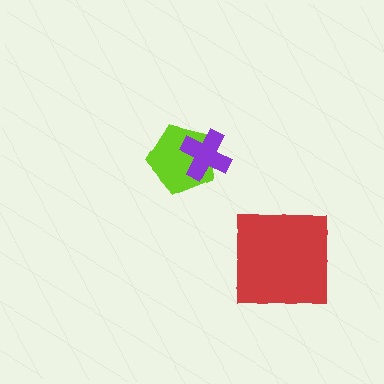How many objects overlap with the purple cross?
1 object overlaps with the purple cross.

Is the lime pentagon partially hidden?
Yes, it is partially covered by another shape.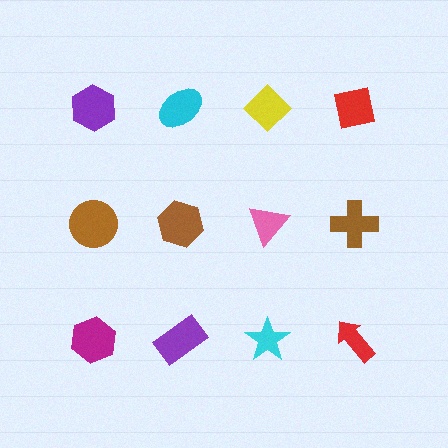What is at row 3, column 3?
A cyan star.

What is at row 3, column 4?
A red arrow.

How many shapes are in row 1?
4 shapes.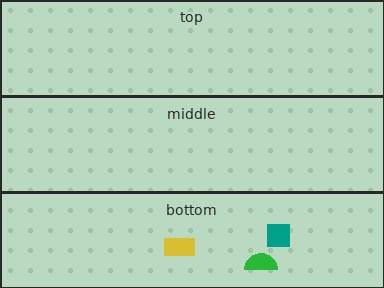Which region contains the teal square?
The bottom region.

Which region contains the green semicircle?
The bottom region.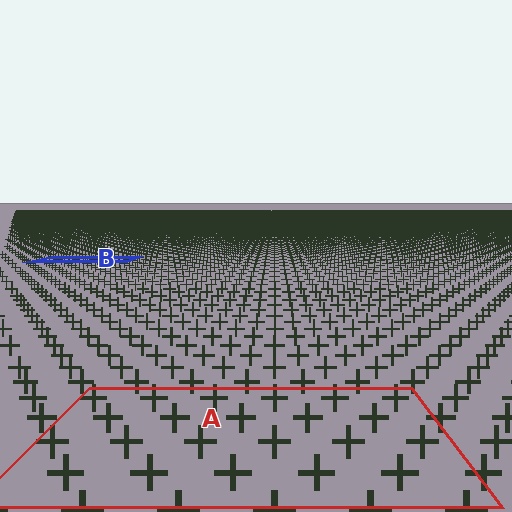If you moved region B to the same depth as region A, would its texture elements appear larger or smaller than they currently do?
They would appear larger. At a closer depth, the same texture elements are projected at a bigger on-screen size.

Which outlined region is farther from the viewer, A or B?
Region B is farther from the viewer — the texture elements inside it appear smaller and more densely packed.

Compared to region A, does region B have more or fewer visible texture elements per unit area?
Region B has more texture elements per unit area — they are packed more densely because it is farther away.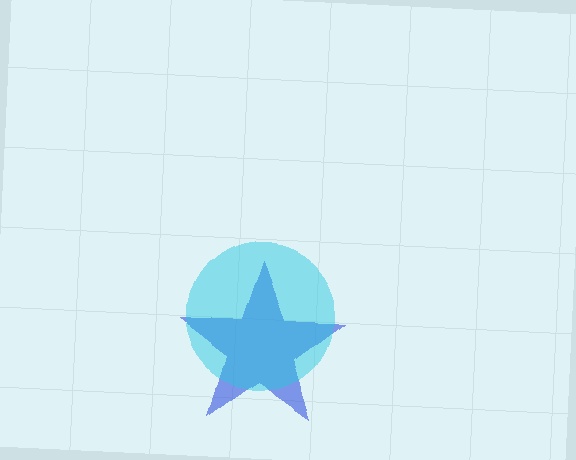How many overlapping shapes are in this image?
There are 2 overlapping shapes in the image.